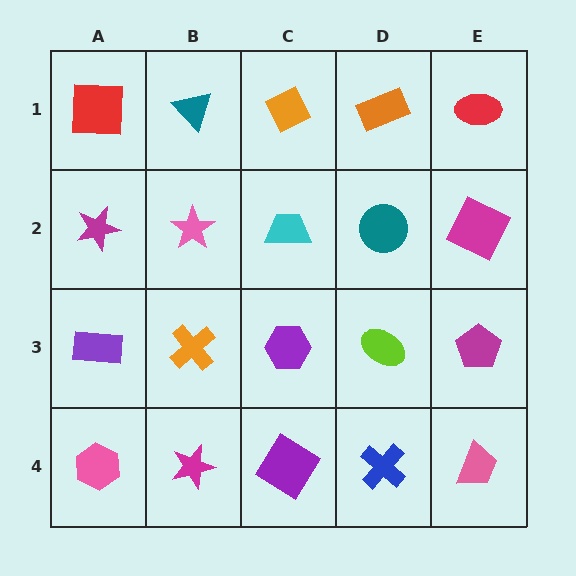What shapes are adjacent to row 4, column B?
An orange cross (row 3, column B), a pink hexagon (row 4, column A), a purple diamond (row 4, column C).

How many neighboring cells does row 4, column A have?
2.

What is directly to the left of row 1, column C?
A teal triangle.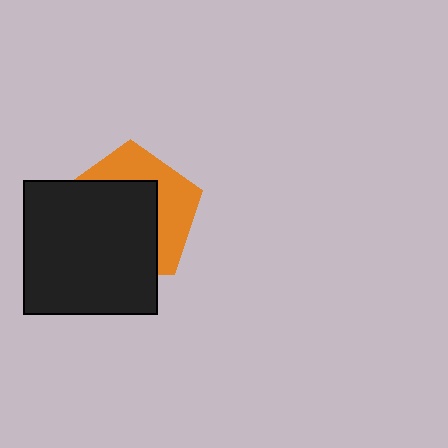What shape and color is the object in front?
The object in front is a black square.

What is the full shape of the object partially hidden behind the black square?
The partially hidden object is an orange pentagon.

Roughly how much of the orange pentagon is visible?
A small part of it is visible (roughly 40%).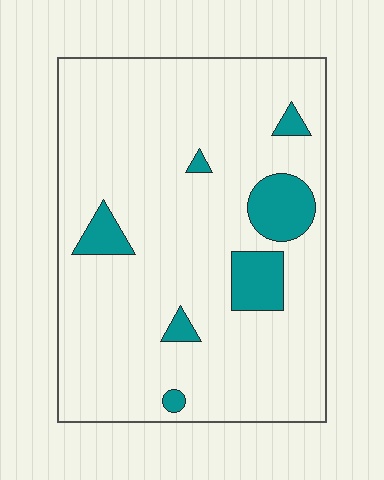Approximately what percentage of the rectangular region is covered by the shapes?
Approximately 10%.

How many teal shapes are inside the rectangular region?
7.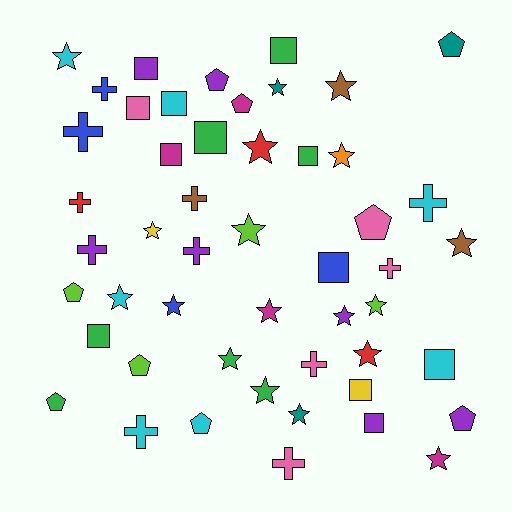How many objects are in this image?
There are 50 objects.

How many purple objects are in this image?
There are 7 purple objects.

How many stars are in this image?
There are 18 stars.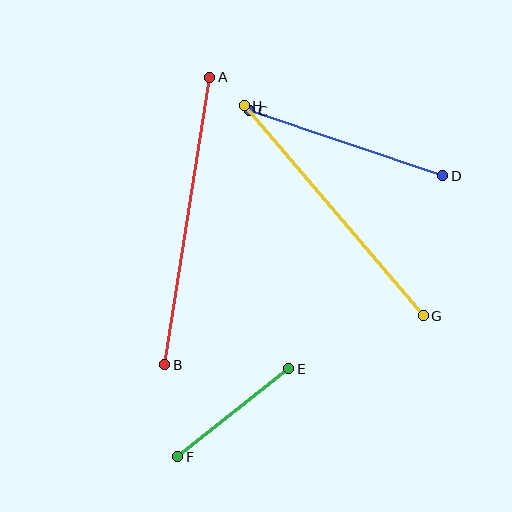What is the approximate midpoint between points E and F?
The midpoint is at approximately (233, 413) pixels.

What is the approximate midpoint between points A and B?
The midpoint is at approximately (187, 221) pixels.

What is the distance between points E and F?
The distance is approximately 142 pixels.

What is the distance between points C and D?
The distance is approximately 203 pixels.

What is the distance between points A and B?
The distance is approximately 291 pixels.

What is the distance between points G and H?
The distance is approximately 276 pixels.